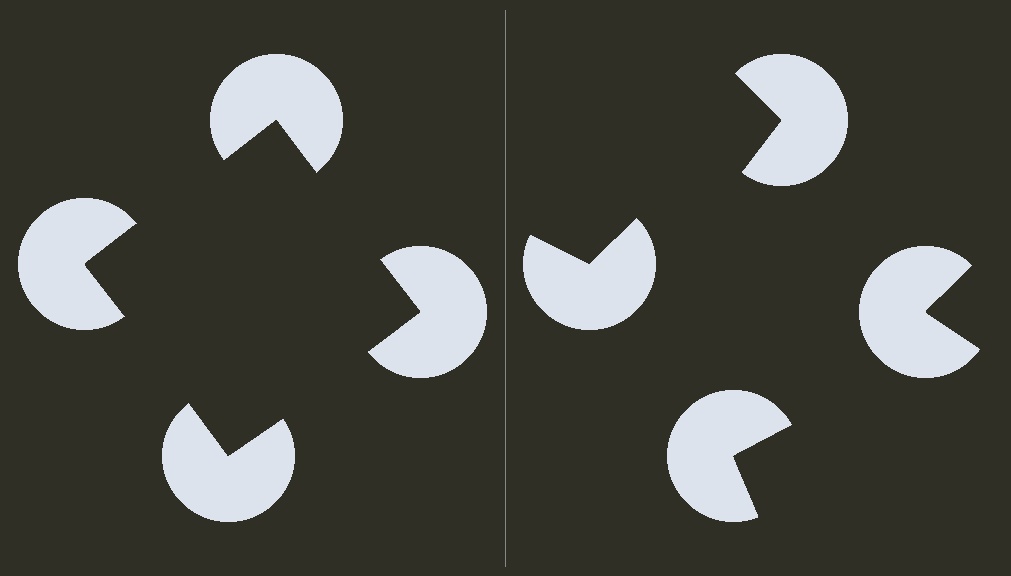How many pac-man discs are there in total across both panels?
8 — 4 on each side.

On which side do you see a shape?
An illusory square appears on the left side. On the right side the wedge cuts are rotated, so no coherent shape forms.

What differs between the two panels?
The pac-man discs are positioned identically on both sides; only the wedge orientations differ. On the left they align to a square; on the right they are misaligned.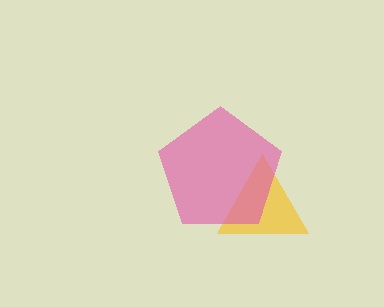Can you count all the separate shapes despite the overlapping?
Yes, there are 2 separate shapes.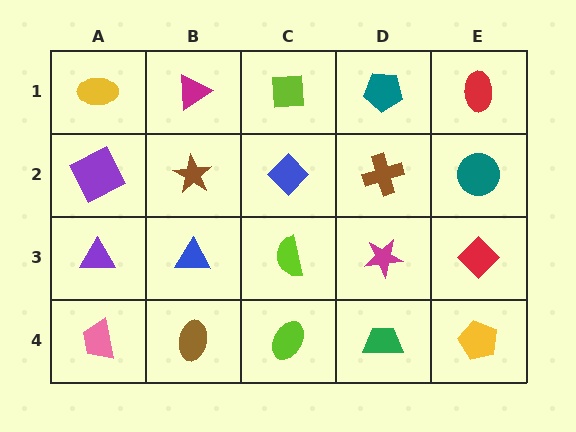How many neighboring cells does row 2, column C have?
4.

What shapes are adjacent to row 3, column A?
A purple square (row 2, column A), a pink trapezoid (row 4, column A), a blue triangle (row 3, column B).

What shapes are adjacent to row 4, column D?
A magenta star (row 3, column D), a lime ellipse (row 4, column C), a yellow pentagon (row 4, column E).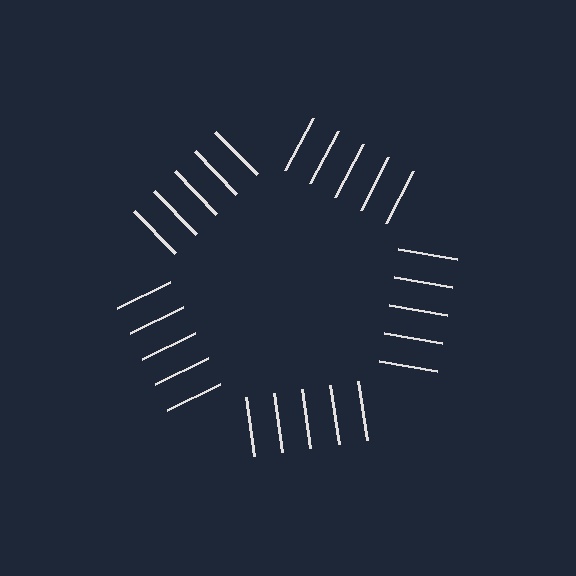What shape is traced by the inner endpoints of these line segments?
An illusory pentagon — the line segments terminate on its edges but no continuous stroke is drawn.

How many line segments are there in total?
25 — 5 along each of the 5 edges.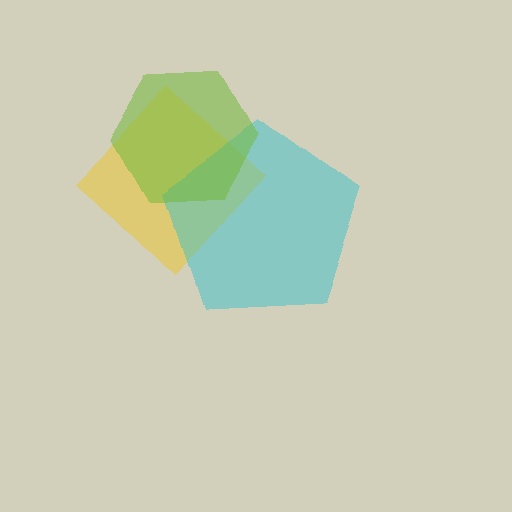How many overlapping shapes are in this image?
There are 3 overlapping shapes in the image.